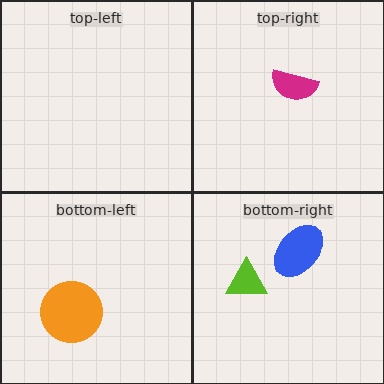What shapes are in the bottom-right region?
The lime triangle, the blue ellipse.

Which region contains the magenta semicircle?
The top-right region.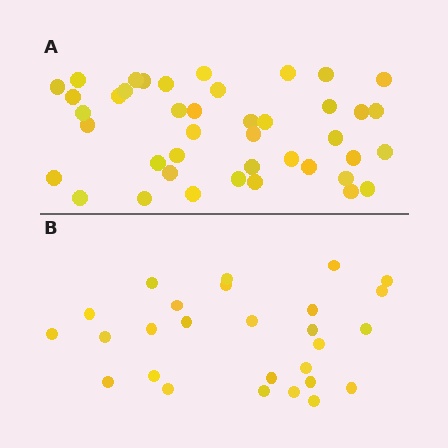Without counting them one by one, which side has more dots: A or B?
Region A (the top region) has more dots.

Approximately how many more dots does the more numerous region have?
Region A has approximately 15 more dots than region B.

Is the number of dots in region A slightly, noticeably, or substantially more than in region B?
Region A has substantially more. The ratio is roughly 1.6 to 1.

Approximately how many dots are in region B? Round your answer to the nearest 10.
About 30 dots. (The exact count is 27, which rounds to 30.)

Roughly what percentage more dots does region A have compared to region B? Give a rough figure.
About 55% more.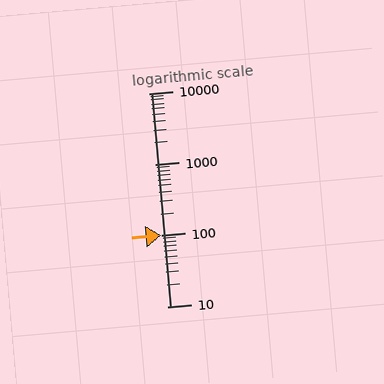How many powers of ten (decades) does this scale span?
The scale spans 3 decades, from 10 to 10000.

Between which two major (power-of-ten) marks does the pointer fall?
The pointer is between 100 and 1000.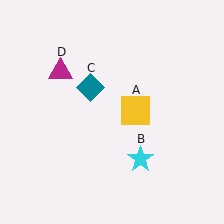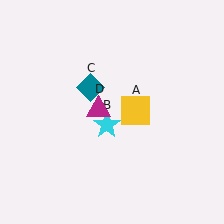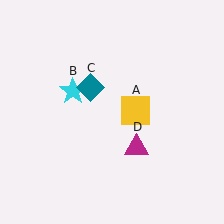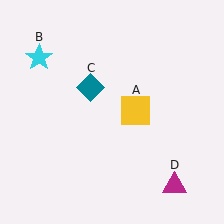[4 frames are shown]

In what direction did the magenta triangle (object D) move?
The magenta triangle (object D) moved down and to the right.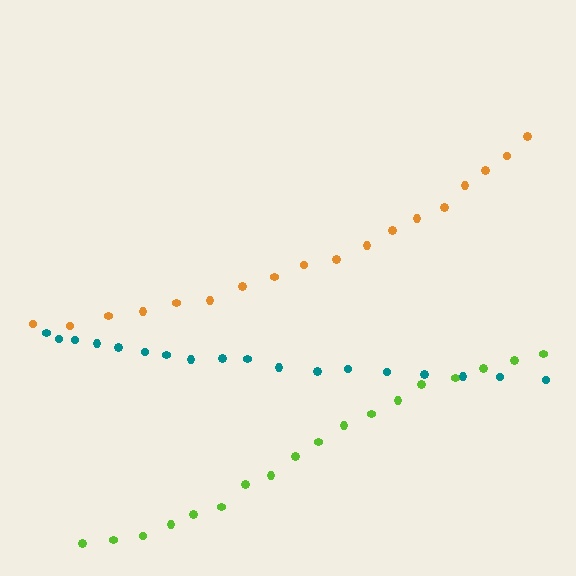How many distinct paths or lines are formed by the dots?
There are 3 distinct paths.